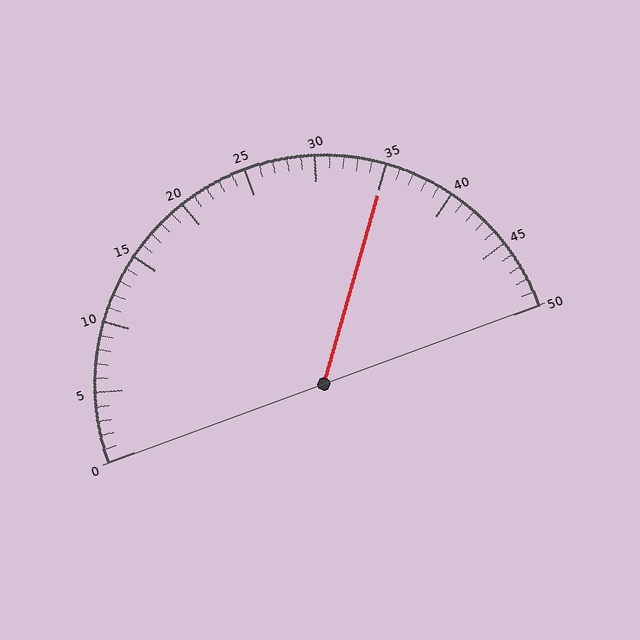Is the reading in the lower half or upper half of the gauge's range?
The reading is in the upper half of the range (0 to 50).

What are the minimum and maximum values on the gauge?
The gauge ranges from 0 to 50.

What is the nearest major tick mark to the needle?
The nearest major tick mark is 35.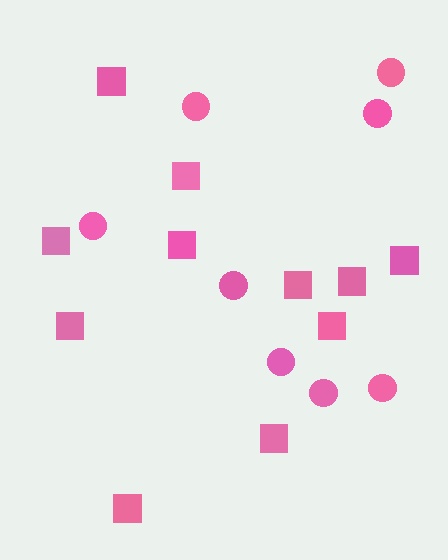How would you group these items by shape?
There are 2 groups: one group of squares (11) and one group of circles (8).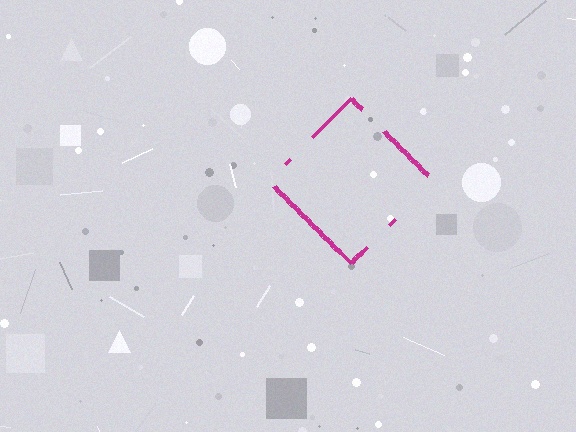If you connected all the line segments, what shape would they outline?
They would outline a diamond.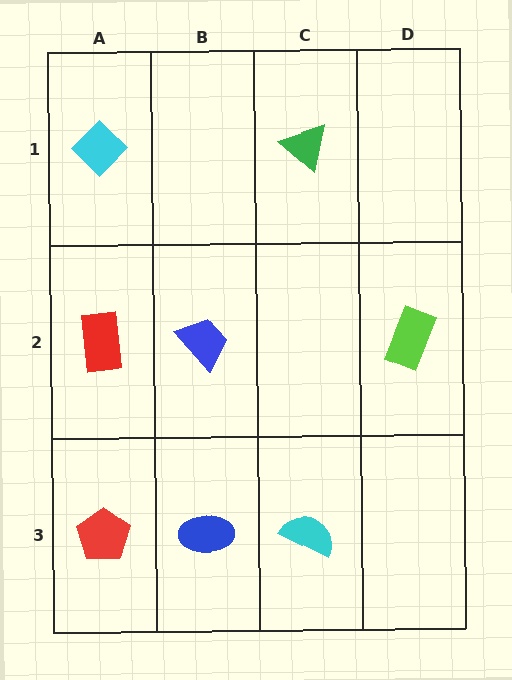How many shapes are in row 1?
2 shapes.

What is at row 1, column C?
A green triangle.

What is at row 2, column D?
A lime rectangle.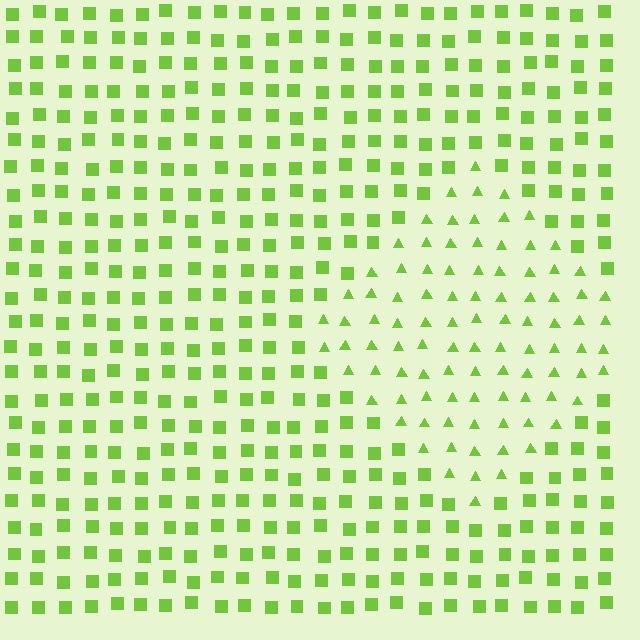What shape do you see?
I see a diamond.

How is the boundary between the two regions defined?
The boundary is defined by a change in element shape: triangles inside vs. squares outside. All elements share the same color and spacing.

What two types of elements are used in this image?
The image uses triangles inside the diamond region and squares outside it.